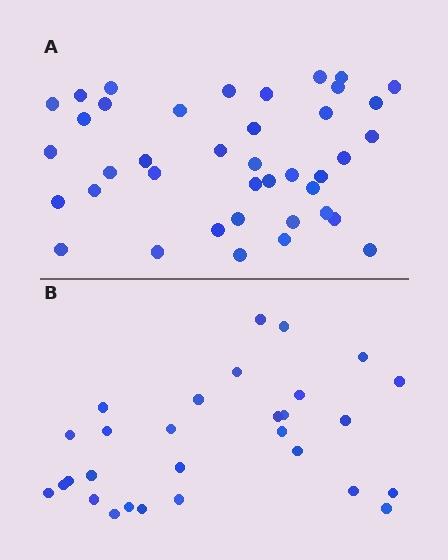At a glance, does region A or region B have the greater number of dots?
Region A (the top region) has more dots.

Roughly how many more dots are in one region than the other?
Region A has roughly 12 or so more dots than region B.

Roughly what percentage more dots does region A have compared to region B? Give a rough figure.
About 40% more.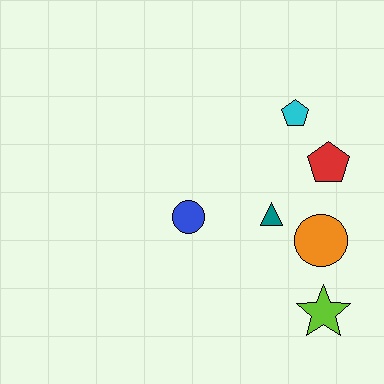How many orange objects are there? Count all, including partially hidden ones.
There is 1 orange object.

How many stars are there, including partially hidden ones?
There is 1 star.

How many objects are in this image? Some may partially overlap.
There are 6 objects.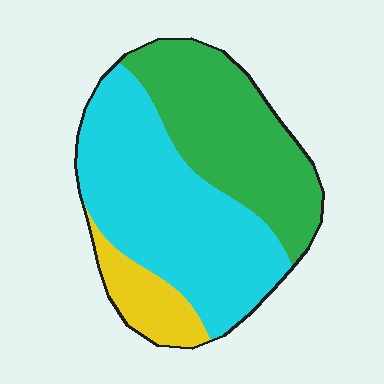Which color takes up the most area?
Cyan, at roughly 50%.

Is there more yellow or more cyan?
Cyan.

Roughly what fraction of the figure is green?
Green covers 38% of the figure.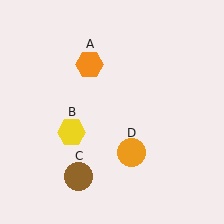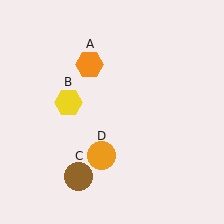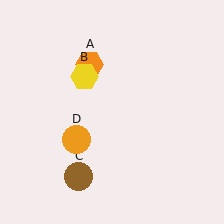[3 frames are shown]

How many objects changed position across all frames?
2 objects changed position: yellow hexagon (object B), orange circle (object D).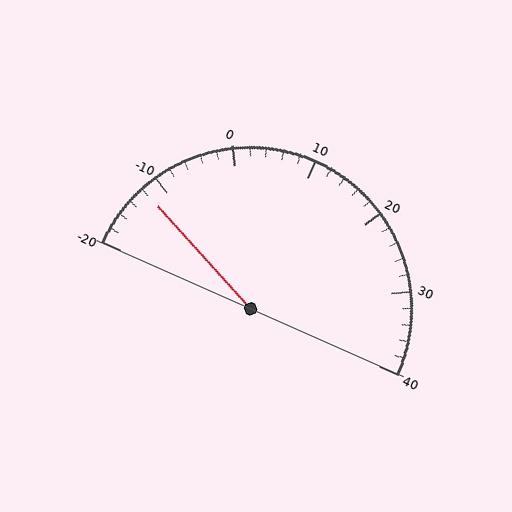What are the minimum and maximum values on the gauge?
The gauge ranges from -20 to 40.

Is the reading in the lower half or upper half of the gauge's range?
The reading is in the lower half of the range (-20 to 40).